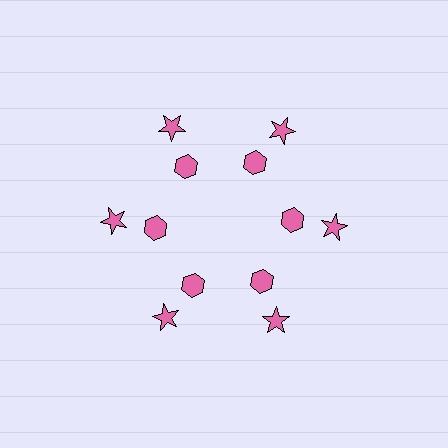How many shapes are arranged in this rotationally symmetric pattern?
There are 12 shapes, arranged in 6 groups of 2.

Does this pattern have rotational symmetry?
Yes, this pattern has 6-fold rotational symmetry. It looks the same after rotating 60 degrees around the center.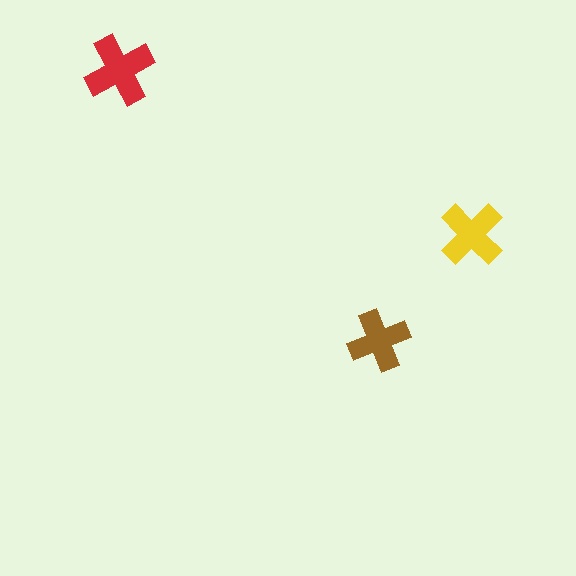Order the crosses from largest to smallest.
the red one, the yellow one, the brown one.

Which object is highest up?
The red cross is topmost.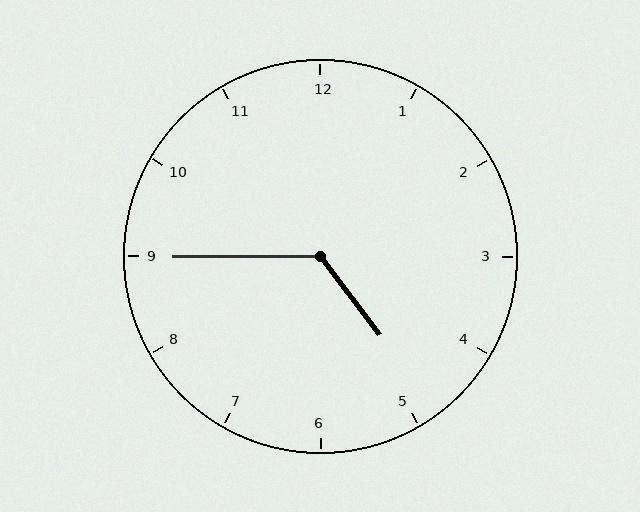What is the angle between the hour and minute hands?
Approximately 128 degrees.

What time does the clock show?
4:45.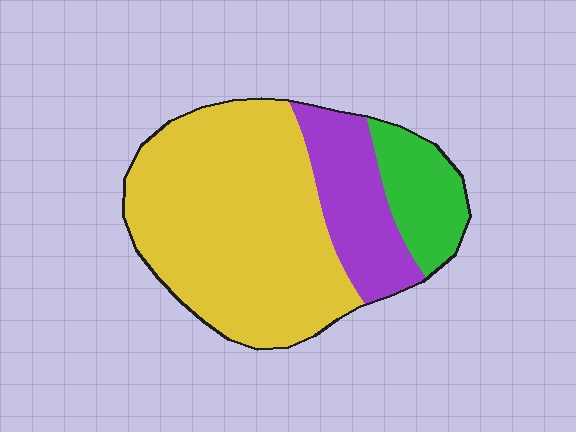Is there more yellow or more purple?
Yellow.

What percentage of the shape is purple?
Purple covers roughly 20% of the shape.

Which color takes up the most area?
Yellow, at roughly 65%.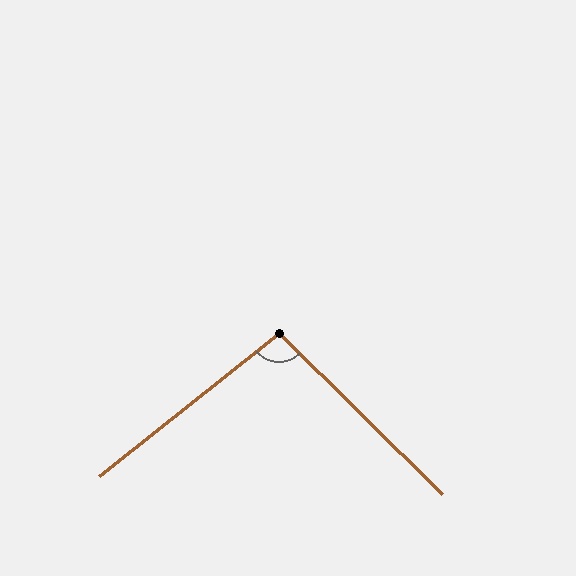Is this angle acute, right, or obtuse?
It is obtuse.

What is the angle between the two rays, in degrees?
Approximately 97 degrees.